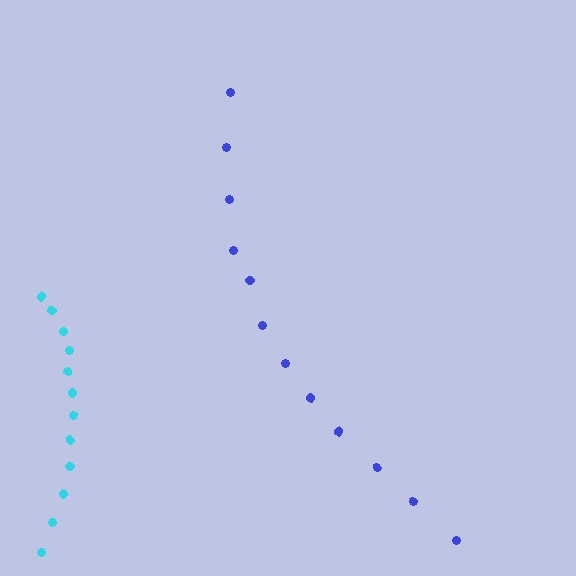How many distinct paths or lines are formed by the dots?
There are 2 distinct paths.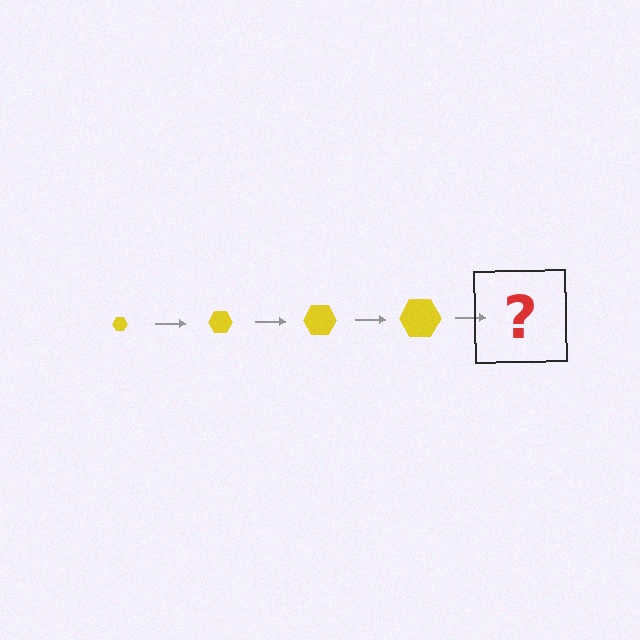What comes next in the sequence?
The next element should be a yellow hexagon, larger than the previous one.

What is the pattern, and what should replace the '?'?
The pattern is that the hexagon gets progressively larger each step. The '?' should be a yellow hexagon, larger than the previous one.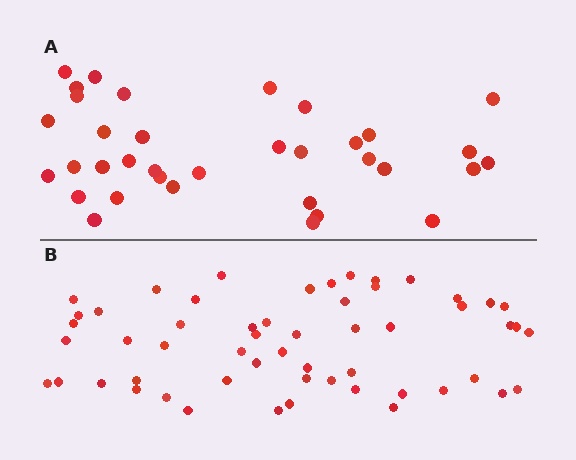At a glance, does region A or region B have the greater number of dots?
Region B (the bottom region) has more dots.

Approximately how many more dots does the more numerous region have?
Region B has approximately 20 more dots than region A.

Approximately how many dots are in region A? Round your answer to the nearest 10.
About 40 dots. (The exact count is 35, which rounds to 40.)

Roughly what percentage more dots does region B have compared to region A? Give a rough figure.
About 55% more.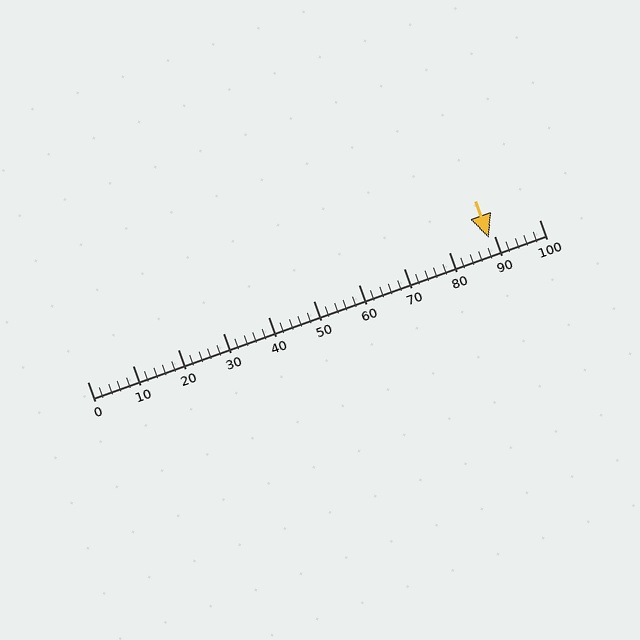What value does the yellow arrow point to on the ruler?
The yellow arrow points to approximately 89.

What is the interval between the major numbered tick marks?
The major tick marks are spaced 10 units apart.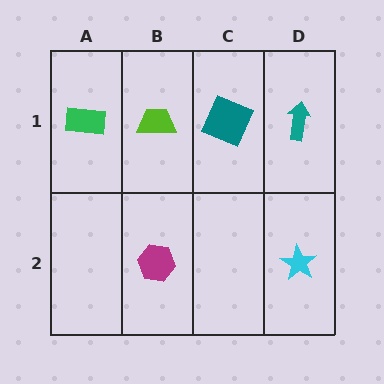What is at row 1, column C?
A teal square.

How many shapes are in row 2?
2 shapes.